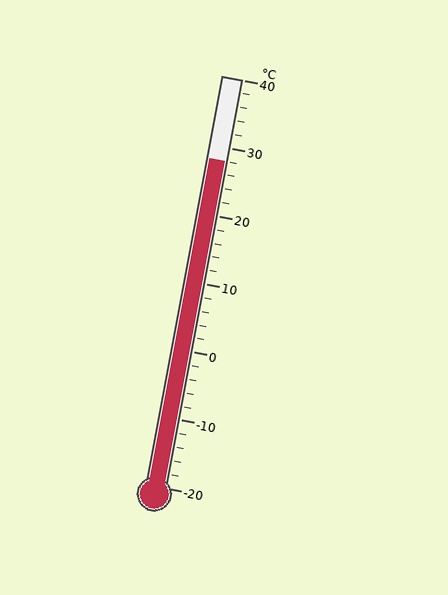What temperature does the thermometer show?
The thermometer shows approximately 28°C.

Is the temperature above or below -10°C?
The temperature is above -10°C.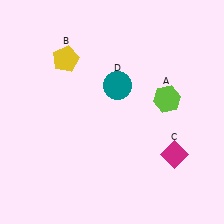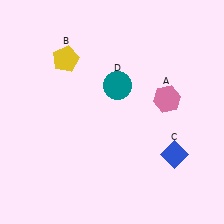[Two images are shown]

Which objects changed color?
A changed from lime to pink. C changed from magenta to blue.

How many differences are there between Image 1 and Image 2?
There are 2 differences between the two images.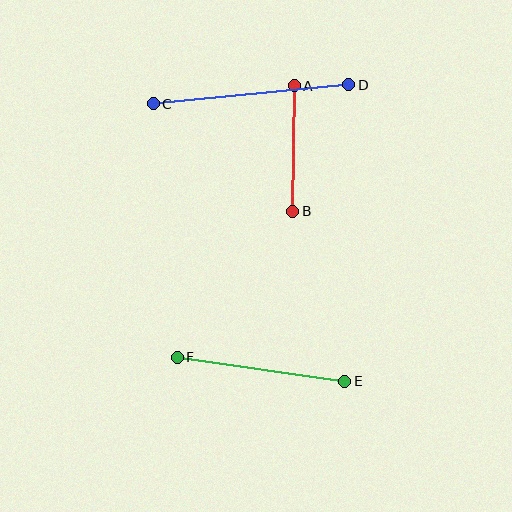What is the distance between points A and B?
The distance is approximately 125 pixels.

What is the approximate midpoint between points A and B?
The midpoint is at approximately (294, 149) pixels.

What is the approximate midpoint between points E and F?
The midpoint is at approximately (261, 369) pixels.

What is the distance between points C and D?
The distance is approximately 196 pixels.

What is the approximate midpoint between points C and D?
The midpoint is at approximately (252, 94) pixels.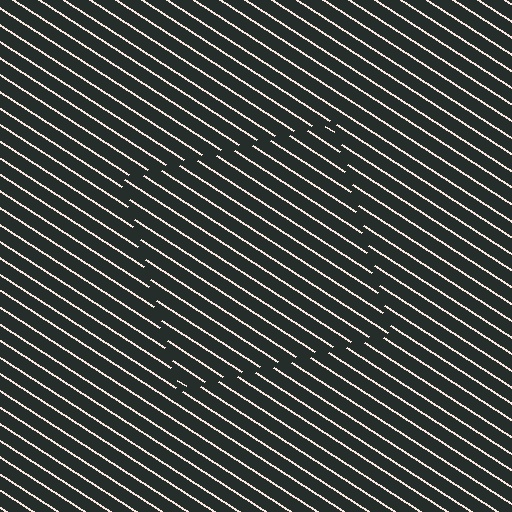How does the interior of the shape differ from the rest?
The interior of the shape contains the same grating, shifted by half a period — the contour is defined by the phase discontinuity where line-ends from the inner and outer gratings abut.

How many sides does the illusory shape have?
4 sides — the line-ends trace a square.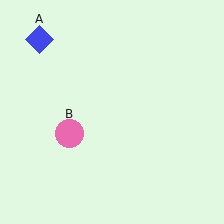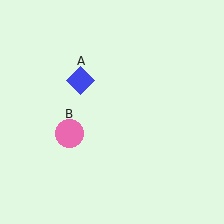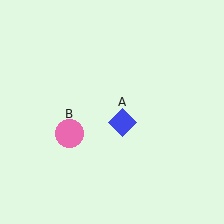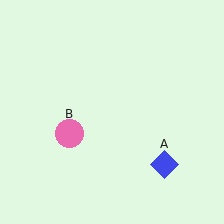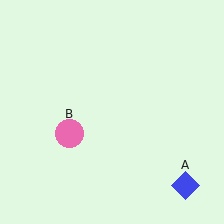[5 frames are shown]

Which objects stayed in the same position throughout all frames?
Pink circle (object B) remained stationary.